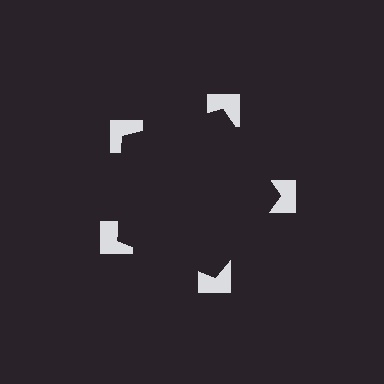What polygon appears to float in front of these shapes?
An illusory pentagon — its edges are inferred from the aligned wedge cuts in the notched squares, not physically drawn.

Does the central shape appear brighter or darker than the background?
It typically appears slightly darker than the background, even though no actual brightness change is drawn.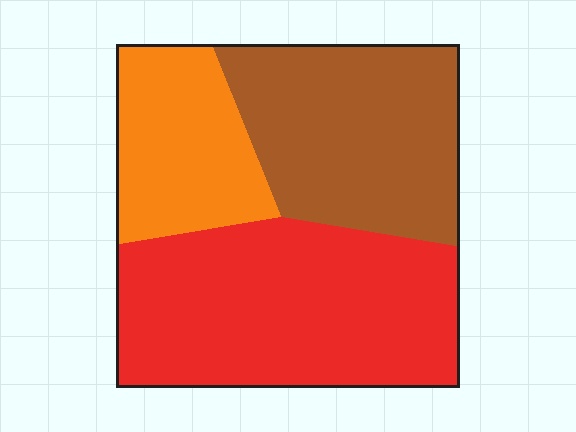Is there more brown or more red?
Red.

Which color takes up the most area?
Red, at roughly 45%.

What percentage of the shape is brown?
Brown covers around 35% of the shape.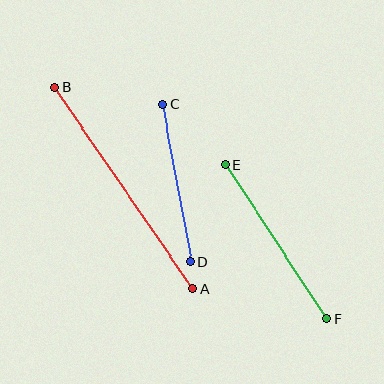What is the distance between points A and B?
The distance is approximately 244 pixels.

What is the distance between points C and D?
The distance is approximately 161 pixels.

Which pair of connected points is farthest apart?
Points A and B are farthest apart.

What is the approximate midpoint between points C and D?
The midpoint is at approximately (177, 183) pixels.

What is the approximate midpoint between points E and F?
The midpoint is at approximately (276, 242) pixels.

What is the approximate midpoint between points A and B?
The midpoint is at approximately (124, 188) pixels.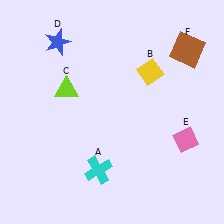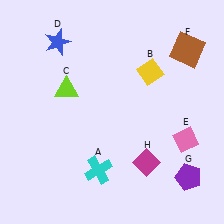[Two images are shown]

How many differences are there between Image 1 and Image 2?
There are 2 differences between the two images.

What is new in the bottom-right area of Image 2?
A magenta diamond (H) was added in the bottom-right area of Image 2.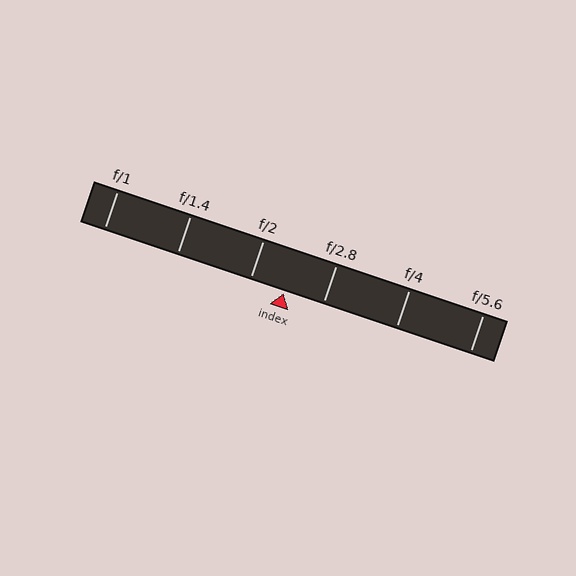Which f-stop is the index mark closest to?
The index mark is closest to f/2.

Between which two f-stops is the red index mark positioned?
The index mark is between f/2 and f/2.8.